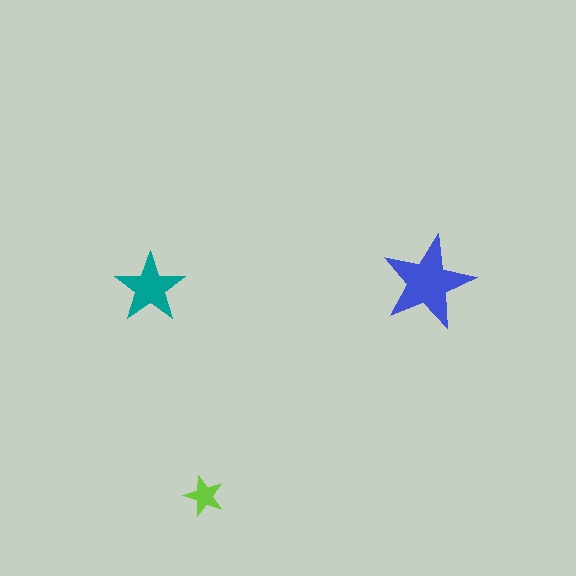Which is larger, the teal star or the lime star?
The teal one.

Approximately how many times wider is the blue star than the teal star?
About 1.5 times wider.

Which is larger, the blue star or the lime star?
The blue one.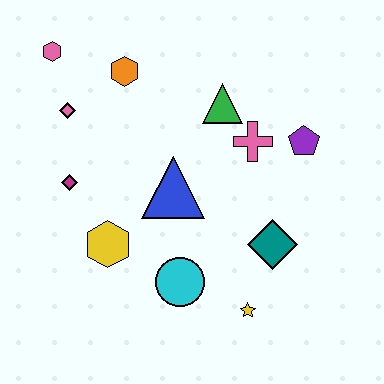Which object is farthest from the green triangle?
The yellow star is farthest from the green triangle.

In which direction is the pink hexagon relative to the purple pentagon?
The pink hexagon is to the left of the purple pentagon.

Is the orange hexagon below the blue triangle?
No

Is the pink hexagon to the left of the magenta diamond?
Yes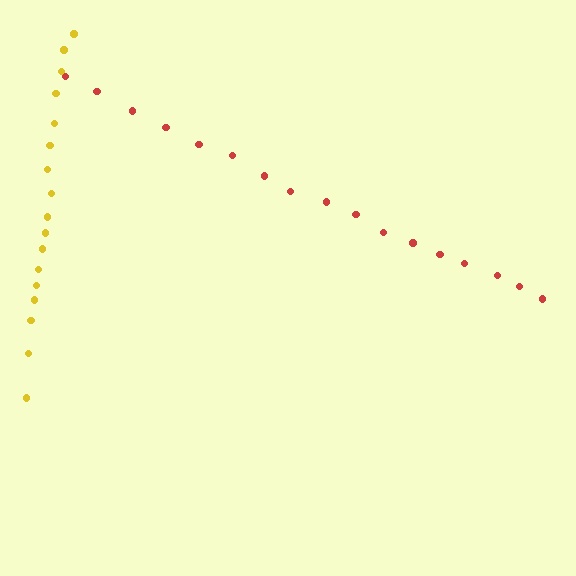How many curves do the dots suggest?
There are 2 distinct paths.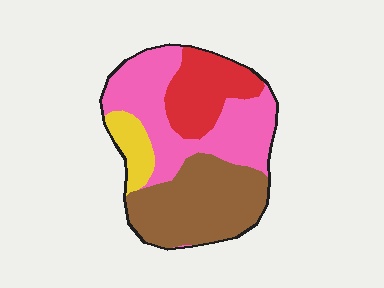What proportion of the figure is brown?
Brown covers roughly 35% of the figure.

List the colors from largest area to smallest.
From largest to smallest: pink, brown, red, yellow.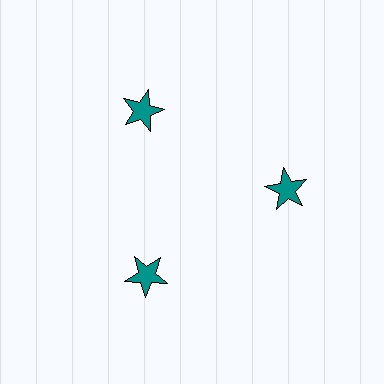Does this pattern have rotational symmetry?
Yes, this pattern has 3-fold rotational symmetry. It looks the same after rotating 120 degrees around the center.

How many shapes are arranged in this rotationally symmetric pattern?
There are 3 shapes, arranged in 3 groups of 1.